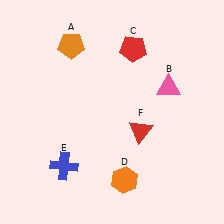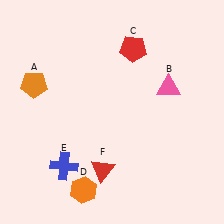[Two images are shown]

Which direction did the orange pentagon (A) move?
The orange pentagon (A) moved down.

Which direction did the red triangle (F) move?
The red triangle (F) moved down.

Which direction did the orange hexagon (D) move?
The orange hexagon (D) moved left.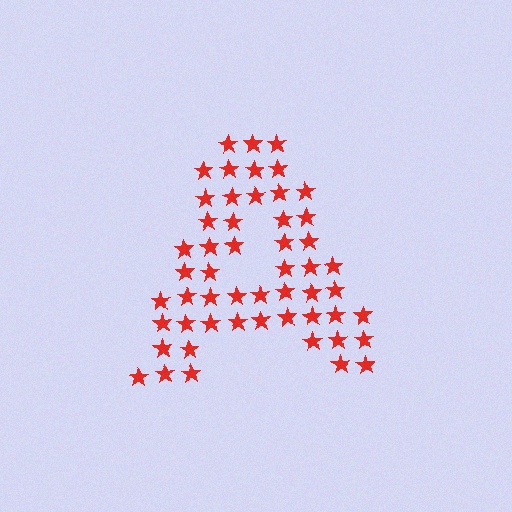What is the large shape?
The large shape is the letter A.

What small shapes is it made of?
It is made of small stars.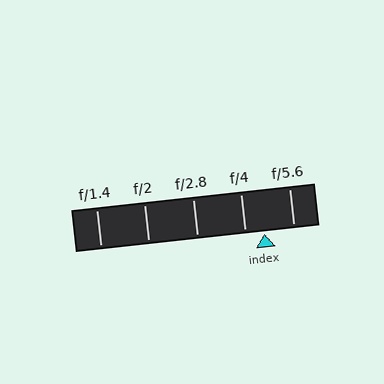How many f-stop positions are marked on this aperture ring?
There are 5 f-stop positions marked.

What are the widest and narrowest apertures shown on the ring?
The widest aperture shown is f/1.4 and the narrowest is f/5.6.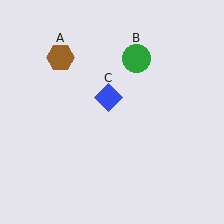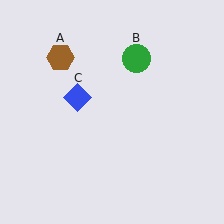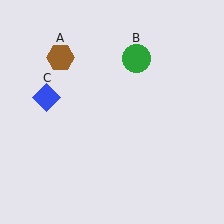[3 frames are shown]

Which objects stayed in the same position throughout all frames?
Brown hexagon (object A) and green circle (object B) remained stationary.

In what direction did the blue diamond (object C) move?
The blue diamond (object C) moved left.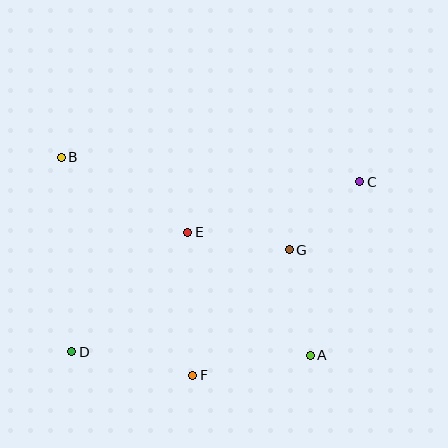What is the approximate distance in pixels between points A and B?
The distance between A and B is approximately 318 pixels.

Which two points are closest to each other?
Points C and G are closest to each other.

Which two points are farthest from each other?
Points C and D are farthest from each other.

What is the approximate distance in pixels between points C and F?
The distance between C and F is approximately 256 pixels.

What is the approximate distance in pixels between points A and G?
The distance between A and G is approximately 108 pixels.